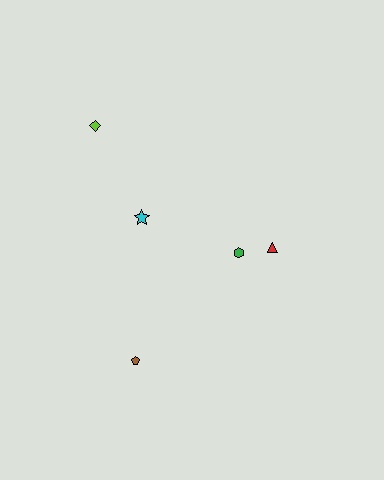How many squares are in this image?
There are no squares.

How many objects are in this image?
There are 5 objects.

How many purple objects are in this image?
There are no purple objects.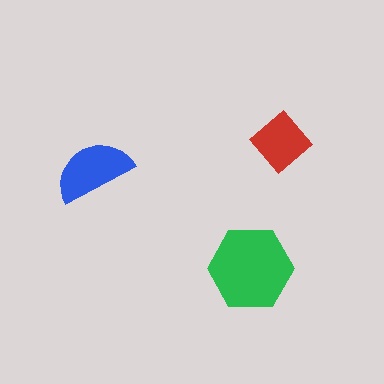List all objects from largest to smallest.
The green hexagon, the blue semicircle, the red diamond.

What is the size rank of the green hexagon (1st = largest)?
1st.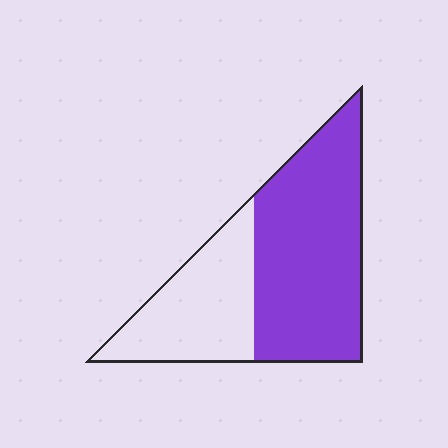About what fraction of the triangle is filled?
About five eighths (5/8).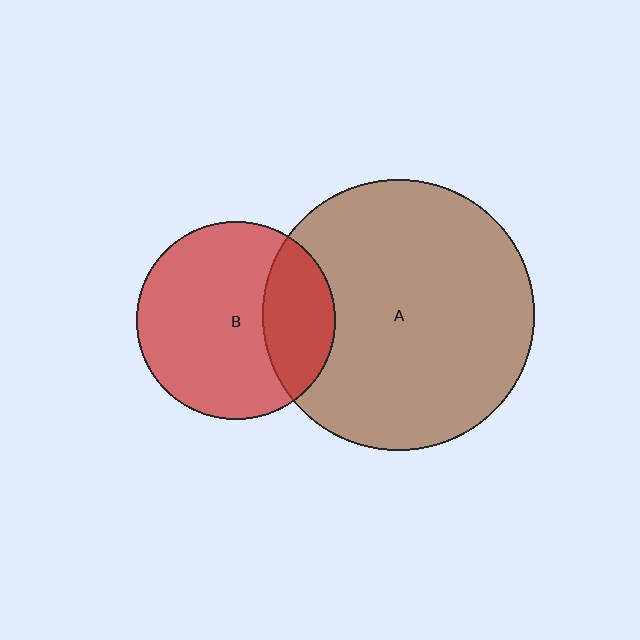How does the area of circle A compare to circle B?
Approximately 1.9 times.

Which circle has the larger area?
Circle A (brown).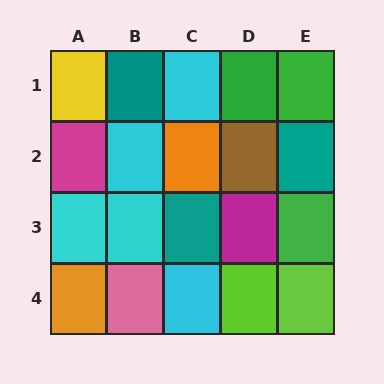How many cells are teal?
3 cells are teal.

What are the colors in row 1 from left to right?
Yellow, teal, cyan, green, green.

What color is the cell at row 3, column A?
Cyan.